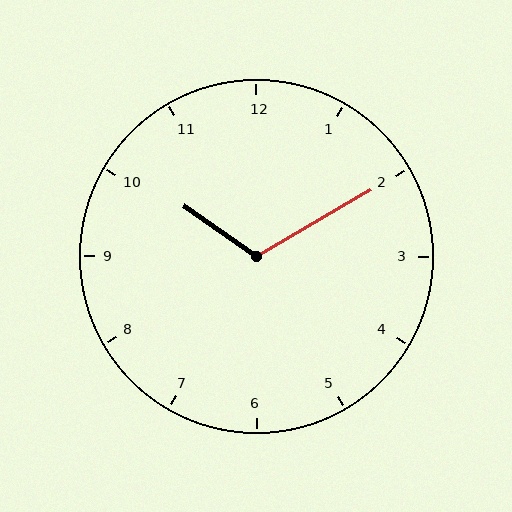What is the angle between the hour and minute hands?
Approximately 115 degrees.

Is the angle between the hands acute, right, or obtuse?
It is obtuse.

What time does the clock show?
10:10.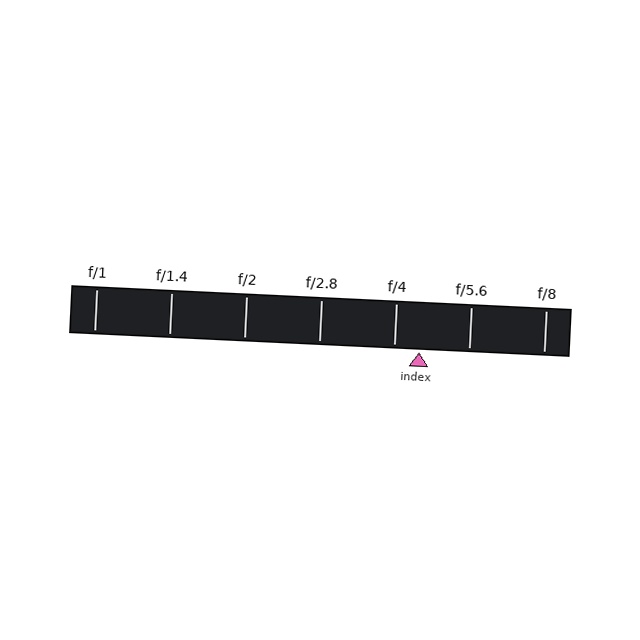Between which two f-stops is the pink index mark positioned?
The index mark is between f/4 and f/5.6.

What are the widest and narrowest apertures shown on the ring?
The widest aperture shown is f/1 and the narrowest is f/8.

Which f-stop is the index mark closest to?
The index mark is closest to f/4.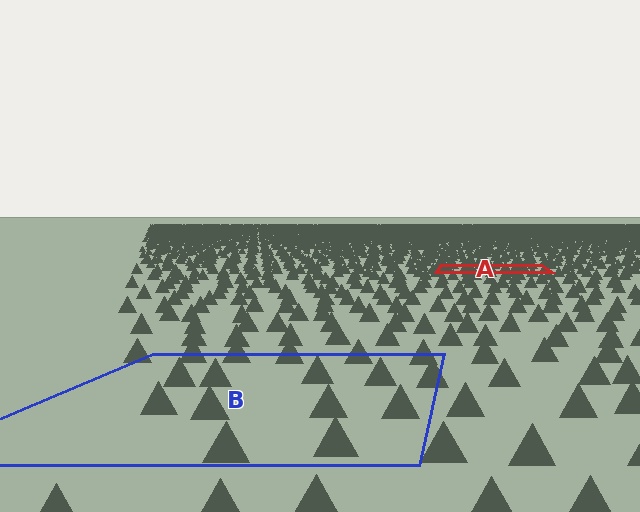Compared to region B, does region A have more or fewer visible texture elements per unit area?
Region A has more texture elements per unit area — they are packed more densely because it is farther away.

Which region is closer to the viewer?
Region B is closer. The texture elements there are larger and more spread out.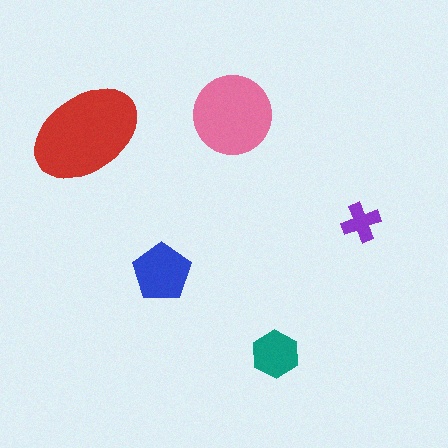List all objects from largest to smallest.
The red ellipse, the pink circle, the blue pentagon, the teal hexagon, the purple cross.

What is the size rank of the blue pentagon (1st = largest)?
3rd.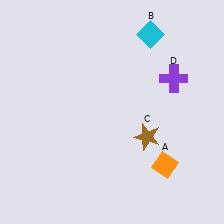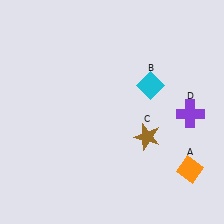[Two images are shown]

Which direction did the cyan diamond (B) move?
The cyan diamond (B) moved down.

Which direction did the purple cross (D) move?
The purple cross (D) moved down.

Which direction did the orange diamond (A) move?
The orange diamond (A) moved right.